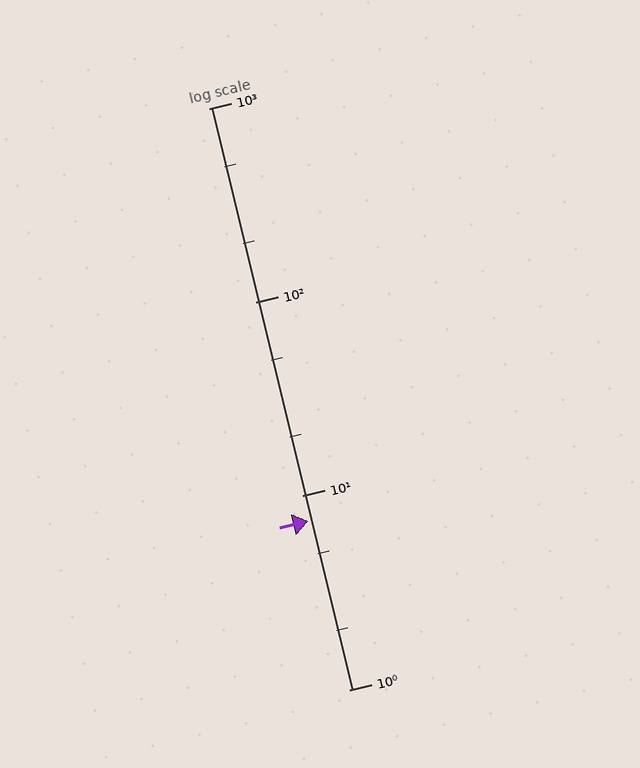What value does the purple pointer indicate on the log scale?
The pointer indicates approximately 7.4.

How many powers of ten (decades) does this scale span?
The scale spans 3 decades, from 1 to 1000.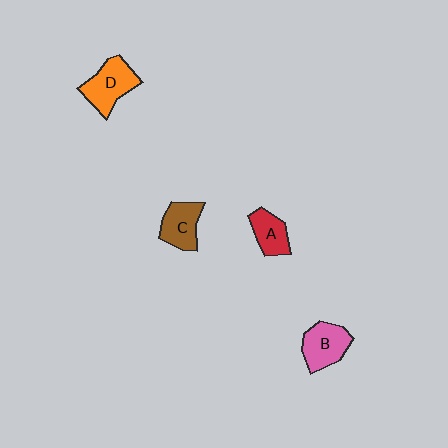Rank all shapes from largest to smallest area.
From largest to smallest: D (orange), B (pink), C (brown), A (red).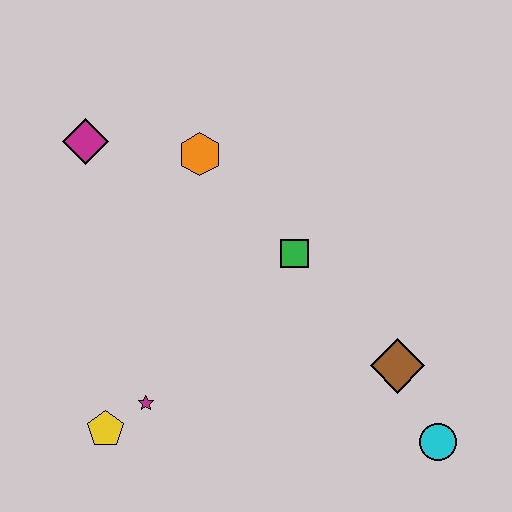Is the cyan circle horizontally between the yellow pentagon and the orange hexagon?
No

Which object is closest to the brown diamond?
The cyan circle is closest to the brown diamond.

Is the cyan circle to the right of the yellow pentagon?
Yes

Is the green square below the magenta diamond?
Yes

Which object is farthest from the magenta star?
The cyan circle is farthest from the magenta star.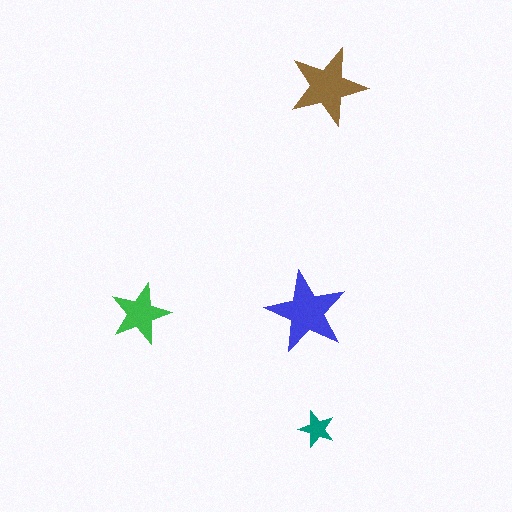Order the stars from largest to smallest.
the blue one, the brown one, the green one, the teal one.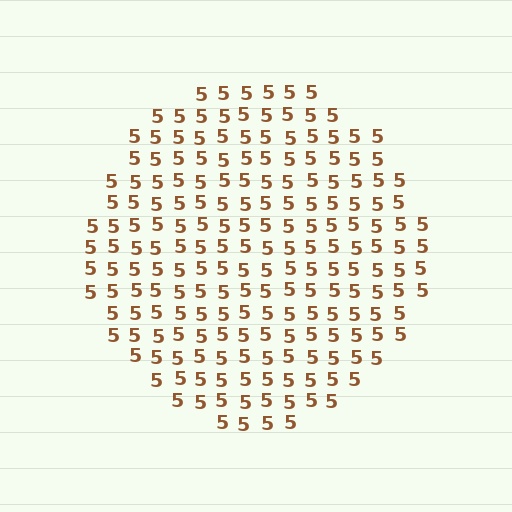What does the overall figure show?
The overall figure shows a circle.